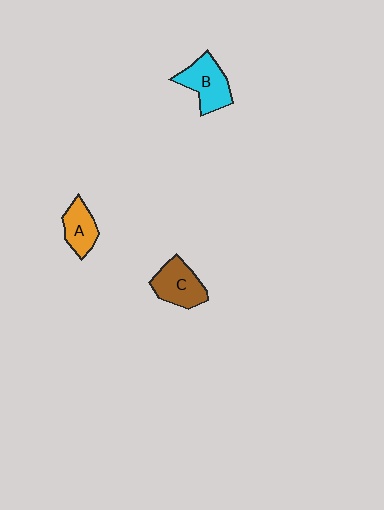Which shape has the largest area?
Shape B (cyan).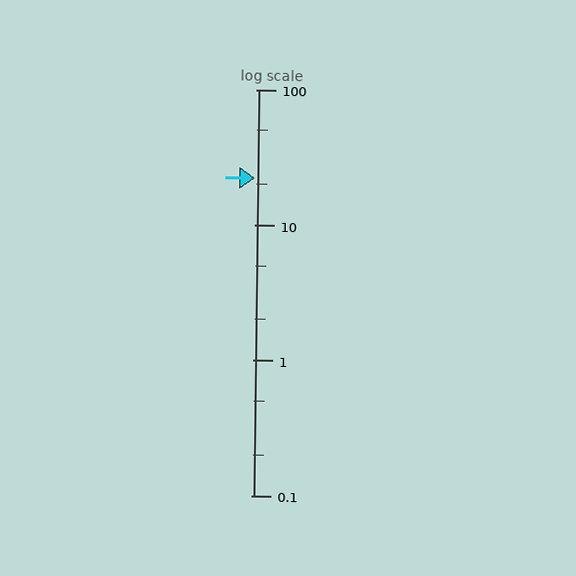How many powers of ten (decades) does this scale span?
The scale spans 3 decades, from 0.1 to 100.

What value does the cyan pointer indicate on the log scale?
The pointer indicates approximately 22.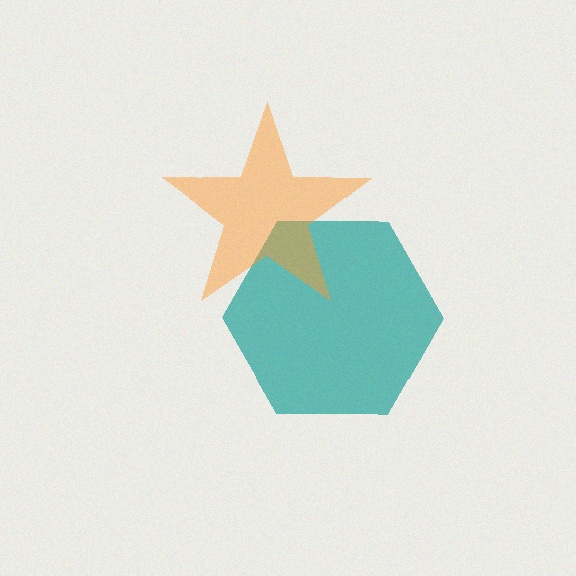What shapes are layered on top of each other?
The layered shapes are: a teal hexagon, an orange star.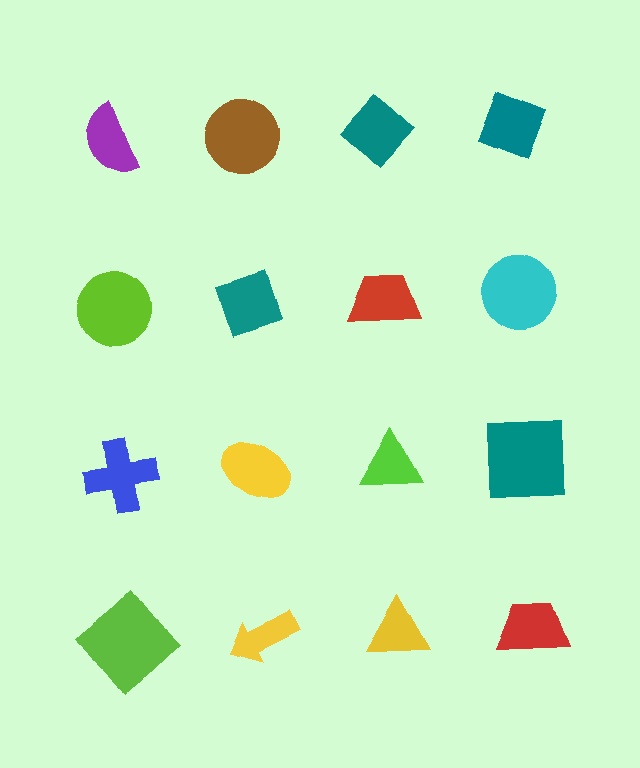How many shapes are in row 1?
4 shapes.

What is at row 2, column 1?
A lime circle.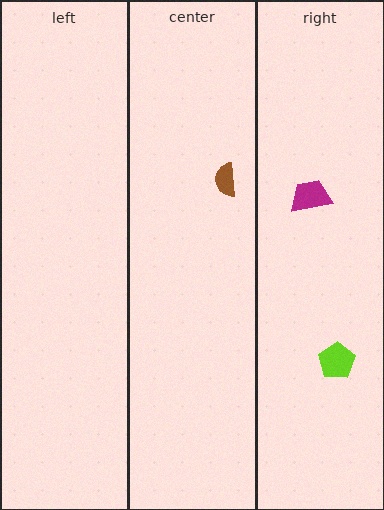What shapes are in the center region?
The brown semicircle.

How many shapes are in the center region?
1.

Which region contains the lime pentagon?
The right region.